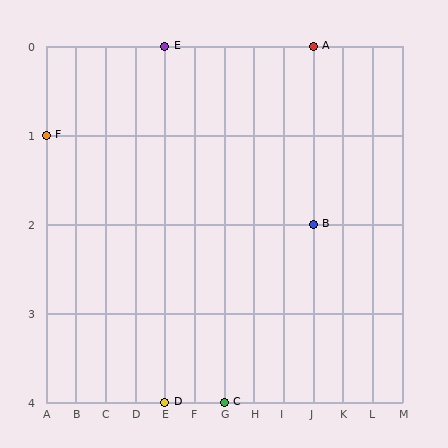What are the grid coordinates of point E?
Point E is at grid coordinates (E, 0).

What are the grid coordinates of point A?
Point A is at grid coordinates (J, 0).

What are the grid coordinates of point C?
Point C is at grid coordinates (G, 4).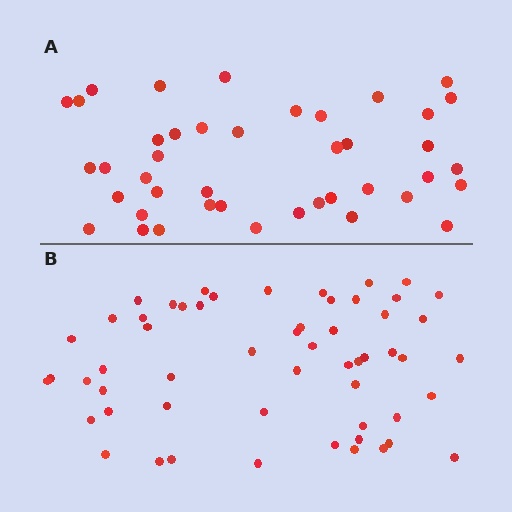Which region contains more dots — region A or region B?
Region B (the bottom region) has more dots.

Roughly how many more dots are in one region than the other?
Region B has approximately 15 more dots than region A.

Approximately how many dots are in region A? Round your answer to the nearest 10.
About 40 dots. (The exact count is 42, which rounds to 40.)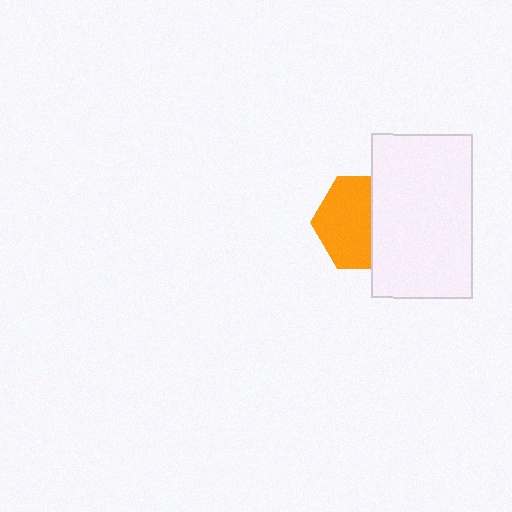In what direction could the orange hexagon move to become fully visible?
The orange hexagon could move left. That would shift it out from behind the white rectangle entirely.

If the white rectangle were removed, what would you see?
You would see the complete orange hexagon.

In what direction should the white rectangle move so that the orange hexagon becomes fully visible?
The white rectangle should move right. That is the shortest direction to clear the overlap and leave the orange hexagon fully visible.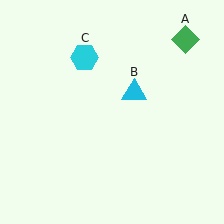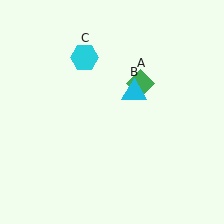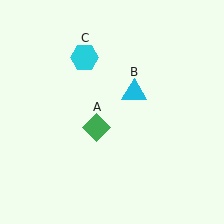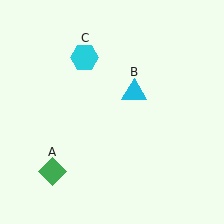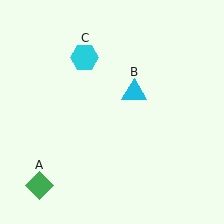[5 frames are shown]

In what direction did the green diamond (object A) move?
The green diamond (object A) moved down and to the left.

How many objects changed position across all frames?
1 object changed position: green diamond (object A).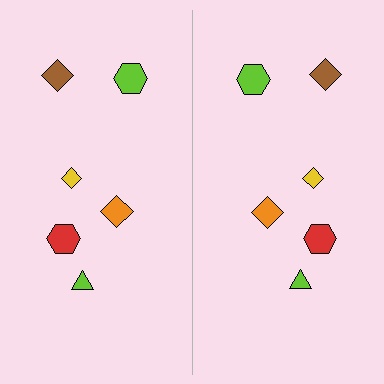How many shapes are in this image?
There are 12 shapes in this image.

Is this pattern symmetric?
Yes, this pattern has bilateral (reflection) symmetry.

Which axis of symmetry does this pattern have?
The pattern has a vertical axis of symmetry running through the center of the image.